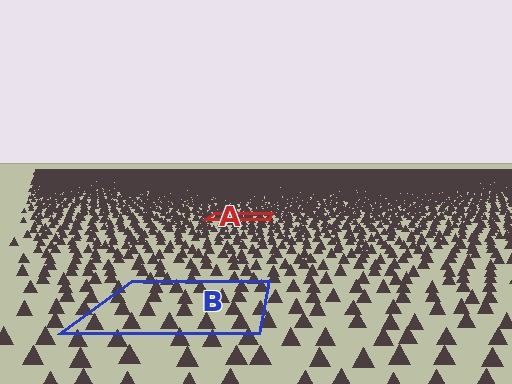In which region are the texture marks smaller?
The texture marks are smaller in region A, because it is farther away.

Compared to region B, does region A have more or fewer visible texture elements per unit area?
Region A has more texture elements per unit area — they are packed more densely because it is farther away.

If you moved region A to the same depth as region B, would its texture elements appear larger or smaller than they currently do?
They would appear larger. At a closer depth, the same texture elements are projected at a bigger on-screen size.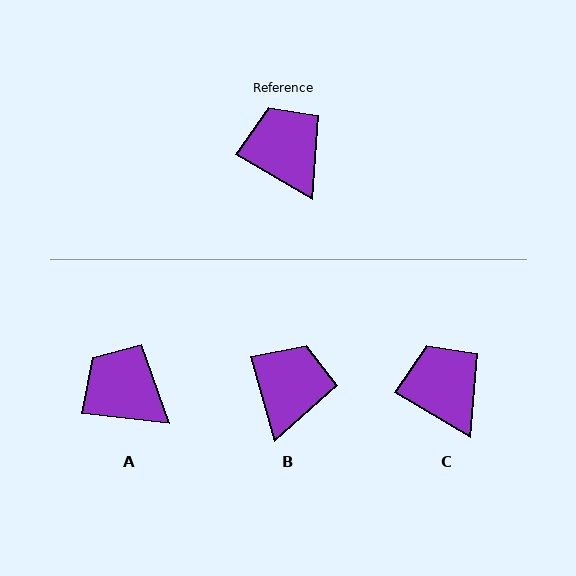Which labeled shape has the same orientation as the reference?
C.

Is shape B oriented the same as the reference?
No, it is off by about 44 degrees.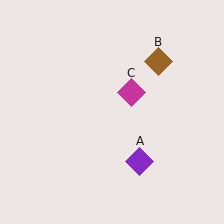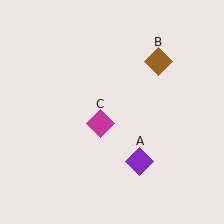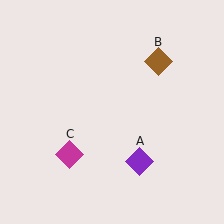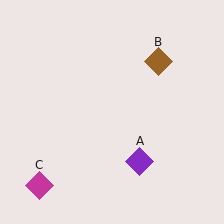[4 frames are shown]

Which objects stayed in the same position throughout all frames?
Purple diamond (object A) and brown diamond (object B) remained stationary.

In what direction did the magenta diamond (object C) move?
The magenta diamond (object C) moved down and to the left.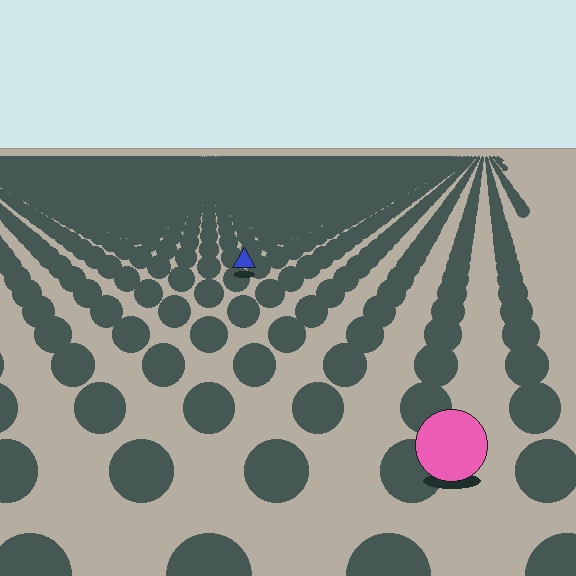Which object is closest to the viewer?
The pink circle is closest. The texture marks near it are larger and more spread out.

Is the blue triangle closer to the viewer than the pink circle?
No. The pink circle is closer — you can tell from the texture gradient: the ground texture is coarser near it.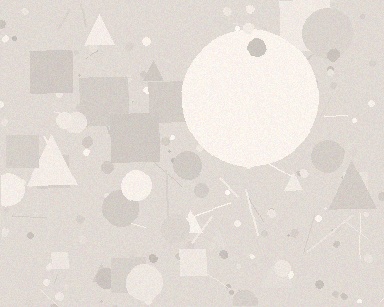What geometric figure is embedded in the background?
A circle is embedded in the background.